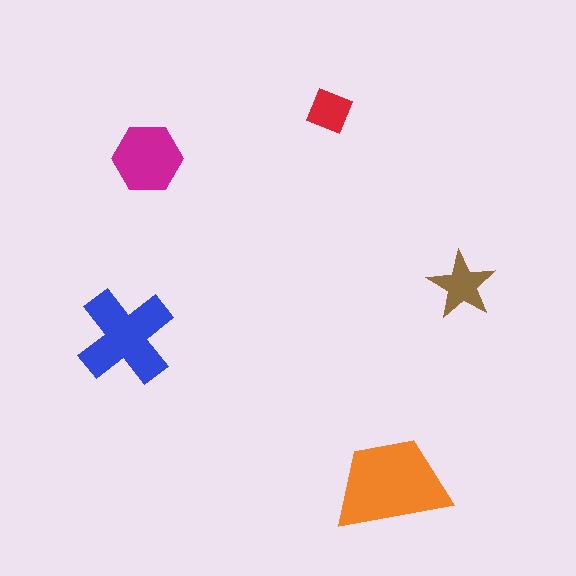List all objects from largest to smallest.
The orange trapezoid, the blue cross, the magenta hexagon, the brown star, the red diamond.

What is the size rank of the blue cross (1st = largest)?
2nd.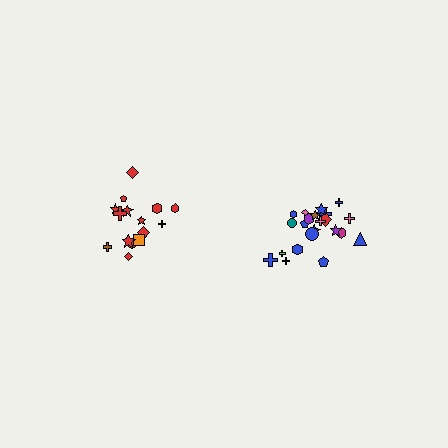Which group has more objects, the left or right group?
The right group.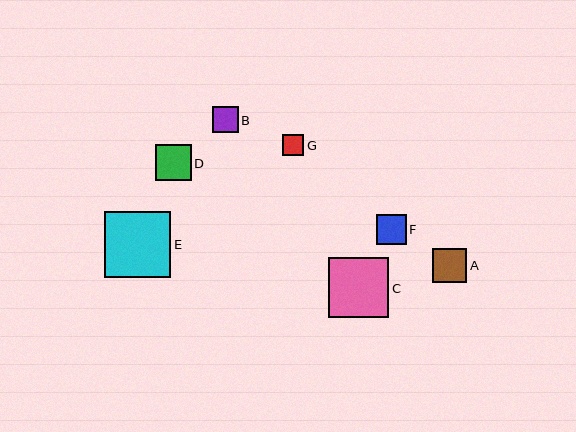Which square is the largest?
Square E is the largest with a size of approximately 66 pixels.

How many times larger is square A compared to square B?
Square A is approximately 1.3 times the size of square B.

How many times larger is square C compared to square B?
Square C is approximately 2.3 times the size of square B.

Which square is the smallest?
Square G is the smallest with a size of approximately 21 pixels.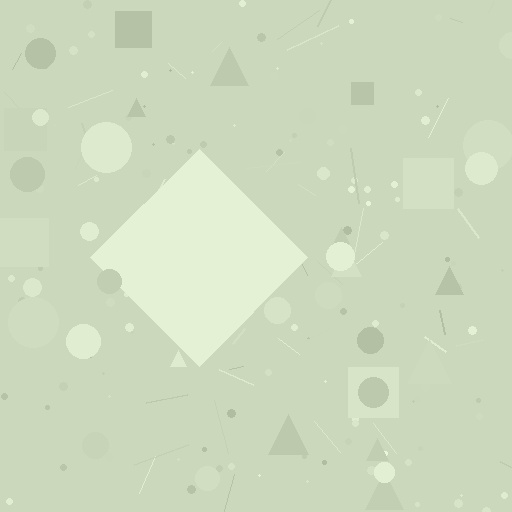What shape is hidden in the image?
A diamond is hidden in the image.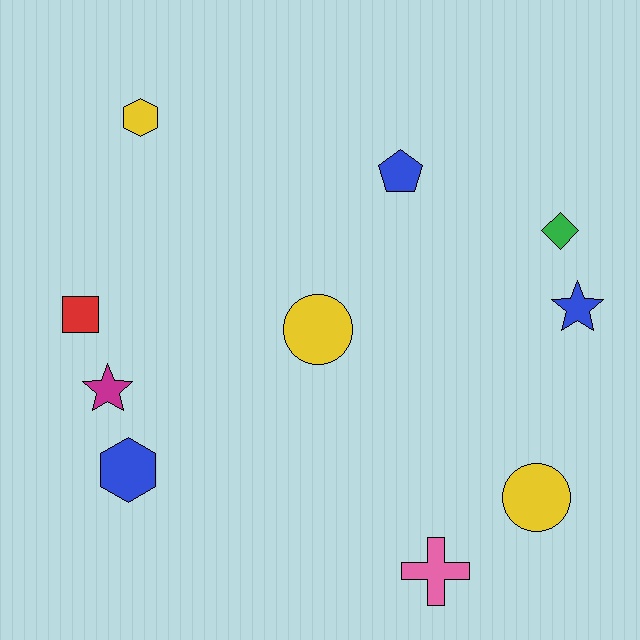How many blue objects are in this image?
There are 3 blue objects.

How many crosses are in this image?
There is 1 cross.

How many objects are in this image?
There are 10 objects.